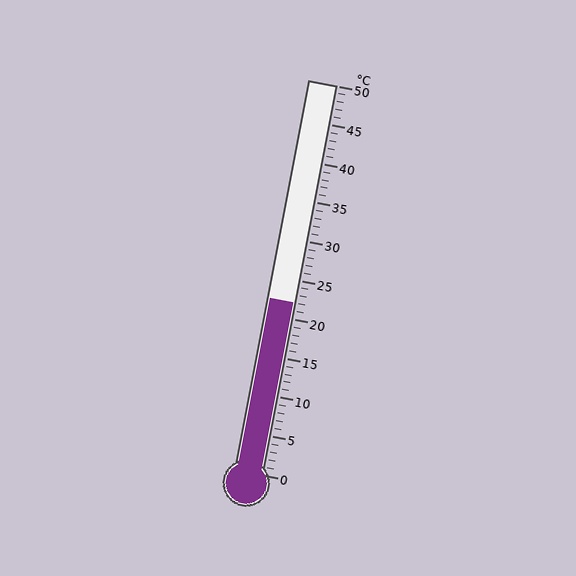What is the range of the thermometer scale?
The thermometer scale ranges from 0°C to 50°C.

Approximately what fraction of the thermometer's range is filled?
The thermometer is filled to approximately 45% of its range.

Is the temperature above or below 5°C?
The temperature is above 5°C.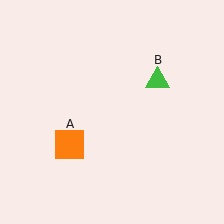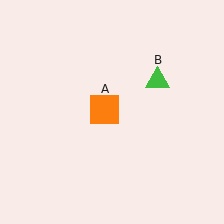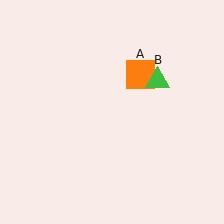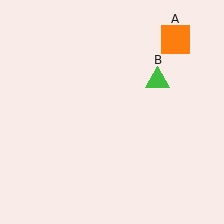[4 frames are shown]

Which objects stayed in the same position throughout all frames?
Green triangle (object B) remained stationary.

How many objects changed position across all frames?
1 object changed position: orange square (object A).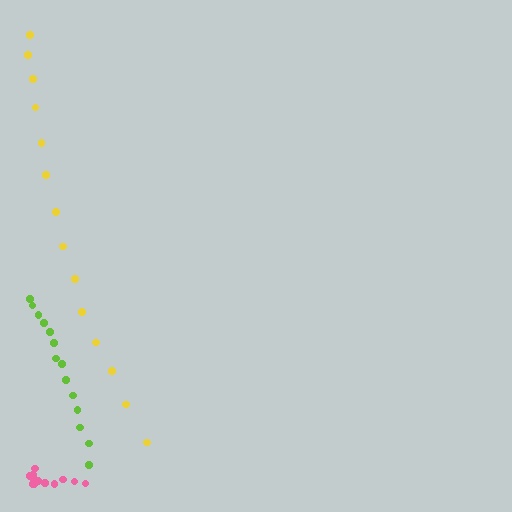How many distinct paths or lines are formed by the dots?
There are 3 distinct paths.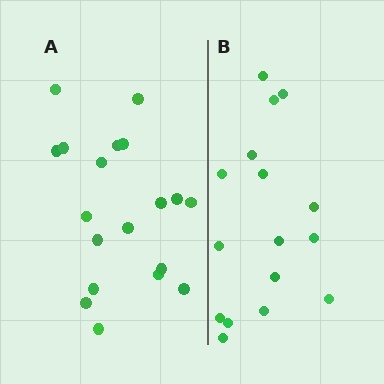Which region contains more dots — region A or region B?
Region A (the left region) has more dots.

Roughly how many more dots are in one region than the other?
Region A has just a few more — roughly 2 or 3 more dots than region B.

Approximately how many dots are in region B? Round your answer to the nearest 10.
About 20 dots. (The exact count is 16, which rounds to 20.)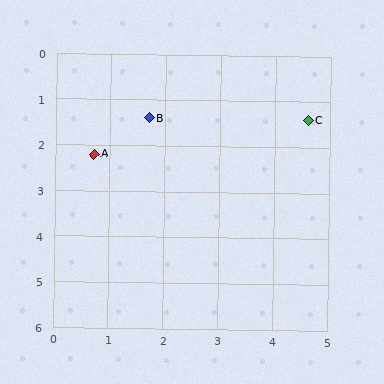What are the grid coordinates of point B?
Point B is at approximately (1.7, 1.4).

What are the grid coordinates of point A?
Point A is at approximately (0.7, 2.2).